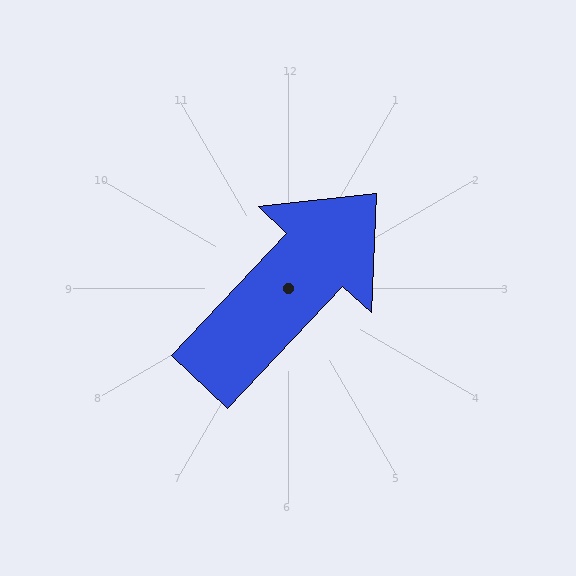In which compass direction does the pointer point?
Northeast.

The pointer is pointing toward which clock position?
Roughly 1 o'clock.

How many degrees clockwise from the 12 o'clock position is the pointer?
Approximately 43 degrees.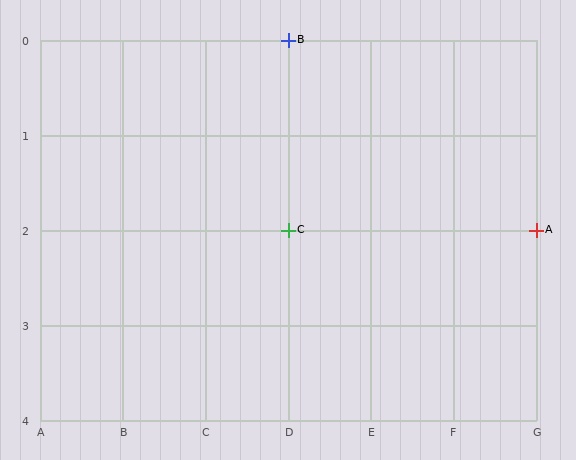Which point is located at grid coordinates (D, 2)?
Point C is at (D, 2).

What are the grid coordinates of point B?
Point B is at grid coordinates (D, 0).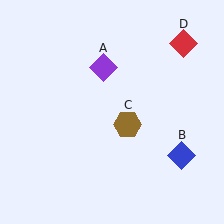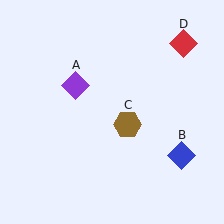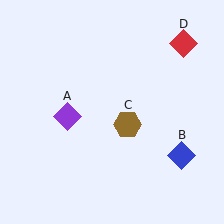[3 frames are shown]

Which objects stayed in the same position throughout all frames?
Blue diamond (object B) and brown hexagon (object C) and red diamond (object D) remained stationary.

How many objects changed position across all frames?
1 object changed position: purple diamond (object A).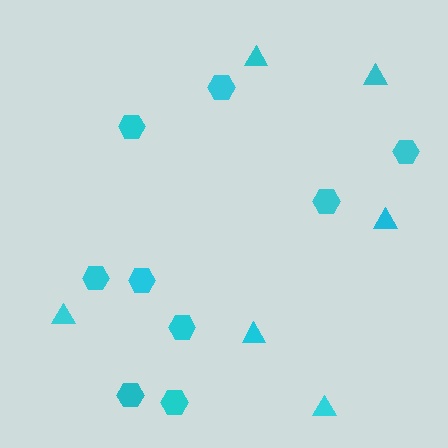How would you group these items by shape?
There are 2 groups: one group of triangles (6) and one group of hexagons (9).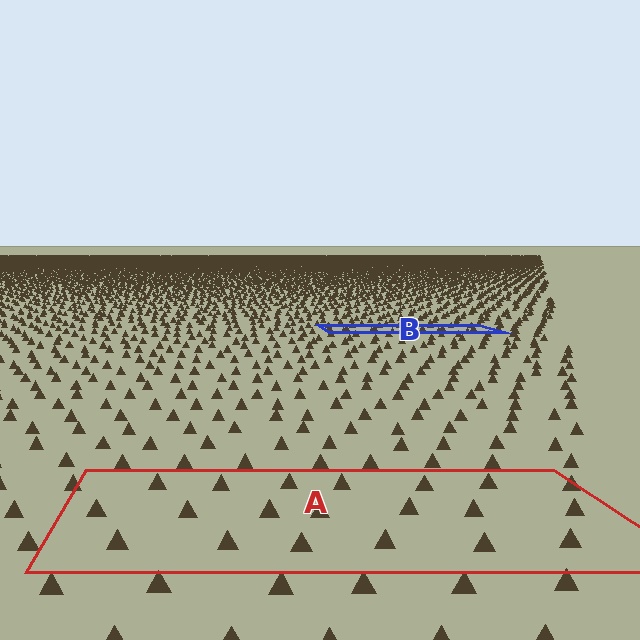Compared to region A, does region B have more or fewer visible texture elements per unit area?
Region B has more texture elements per unit area — they are packed more densely because it is farther away.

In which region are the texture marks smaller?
The texture marks are smaller in region B, because it is farther away.